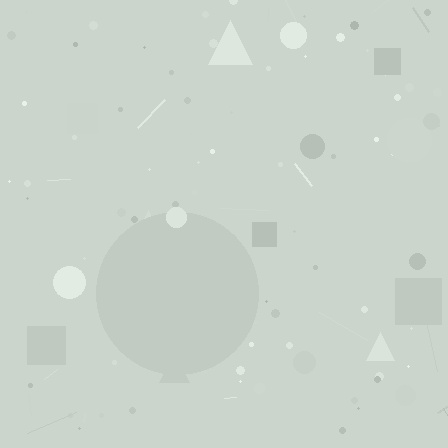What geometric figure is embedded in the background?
A circle is embedded in the background.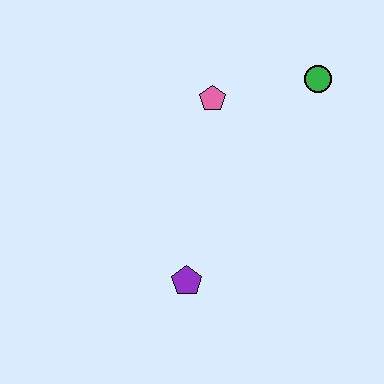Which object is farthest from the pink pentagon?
The purple pentagon is farthest from the pink pentagon.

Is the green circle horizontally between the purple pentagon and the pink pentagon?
No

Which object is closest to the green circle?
The pink pentagon is closest to the green circle.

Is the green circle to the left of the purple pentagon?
No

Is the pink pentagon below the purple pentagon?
No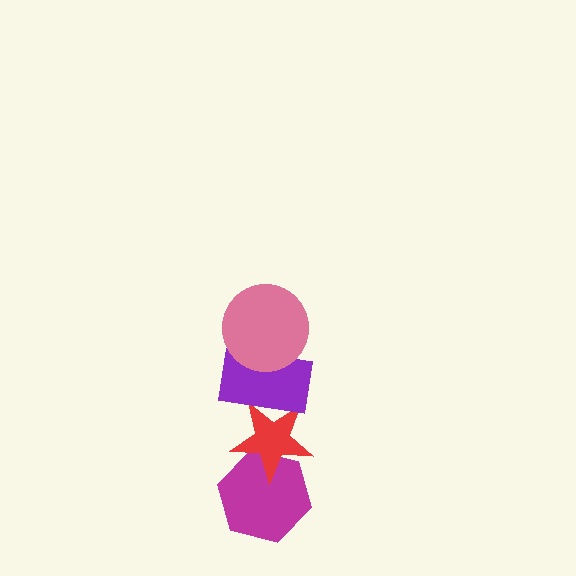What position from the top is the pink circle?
The pink circle is 1st from the top.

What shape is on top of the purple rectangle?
The pink circle is on top of the purple rectangle.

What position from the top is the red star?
The red star is 3rd from the top.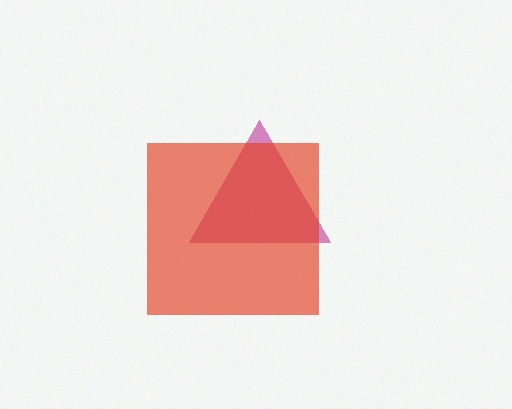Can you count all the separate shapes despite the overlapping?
Yes, there are 2 separate shapes.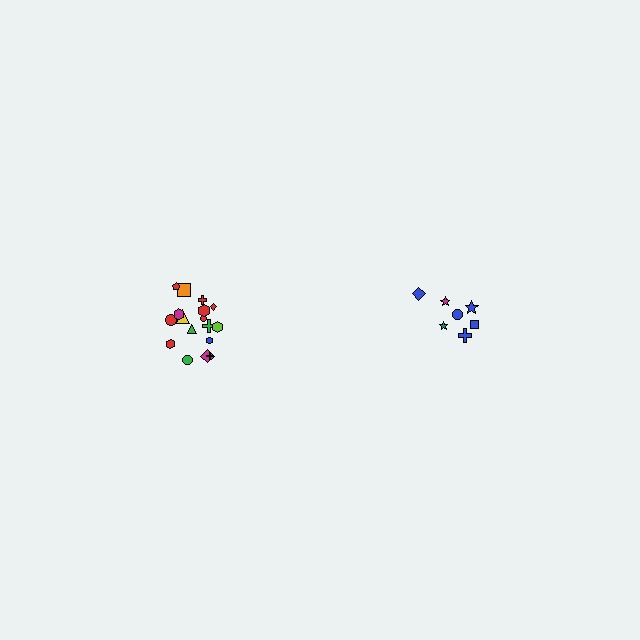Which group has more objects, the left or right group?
The left group.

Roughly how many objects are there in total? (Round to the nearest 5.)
Roughly 25 objects in total.